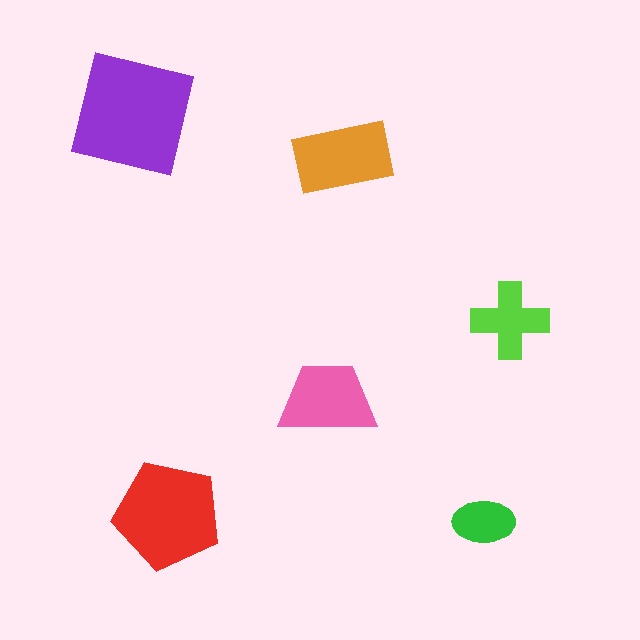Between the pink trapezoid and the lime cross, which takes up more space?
The pink trapezoid.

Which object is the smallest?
The green ellipse.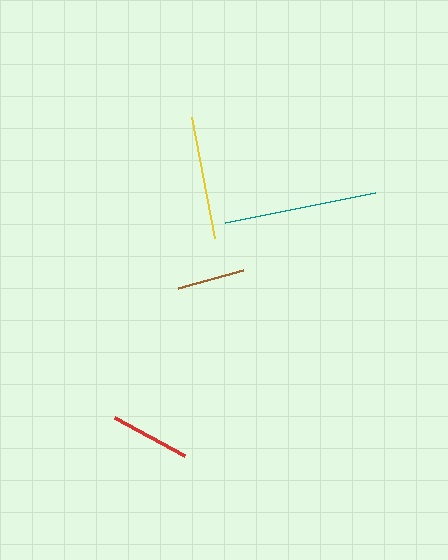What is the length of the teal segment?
The teal segment is approximately 152 pixels long.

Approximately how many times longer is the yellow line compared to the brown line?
The yellow line is approximately 1.8 times the length of the brown line.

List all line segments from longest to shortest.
From longest to shortest: teal, yellow, red, brown.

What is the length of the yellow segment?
The yellow segment is approximately 123 pixels long.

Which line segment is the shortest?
The brown line is the shortest at approximately 67 pixels.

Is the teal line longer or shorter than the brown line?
The teal line is longer than the brown line.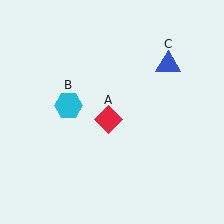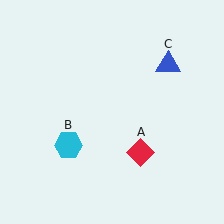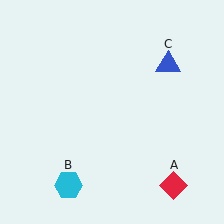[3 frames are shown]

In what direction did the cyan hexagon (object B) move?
The cyan hexagon (object B) moved down.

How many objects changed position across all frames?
2 objects changed position: red diamond (object A), cyan hexagon (object B).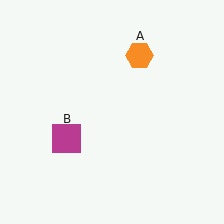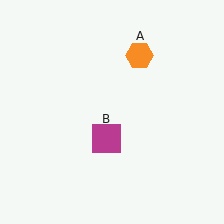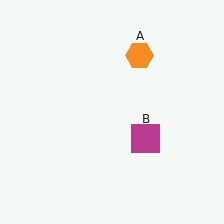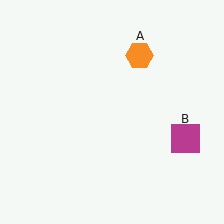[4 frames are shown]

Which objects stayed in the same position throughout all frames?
Orange hexagon (object A) remained stationary.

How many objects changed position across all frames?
1 object changed position: magenta square (object B).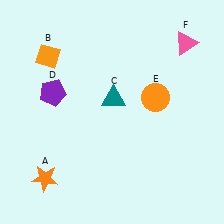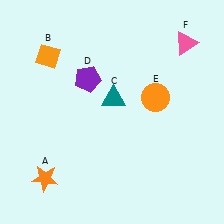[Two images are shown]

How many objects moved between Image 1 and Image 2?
1 object moved between the two images.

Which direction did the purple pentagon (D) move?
The purple pentagon (D) moved right.